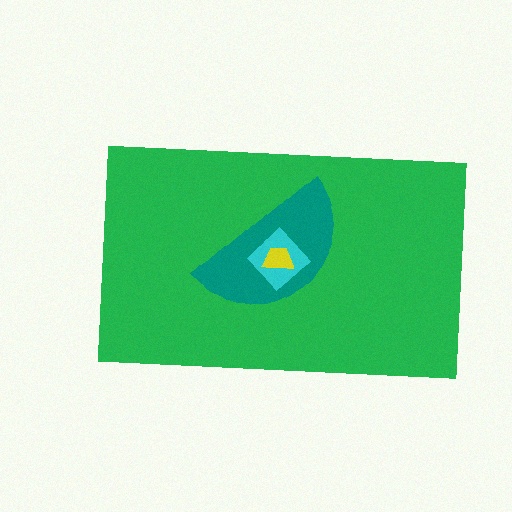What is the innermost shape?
The yellow trapezoid.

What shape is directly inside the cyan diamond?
The yellow trapezoid.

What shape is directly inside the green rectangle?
The teal semicircle.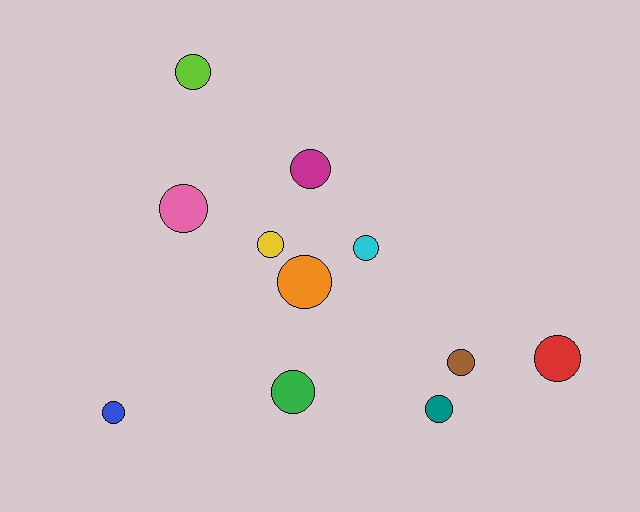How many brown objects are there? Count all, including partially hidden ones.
There is 1 brown object.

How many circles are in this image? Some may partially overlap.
There are 11 circles.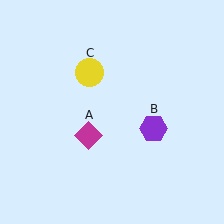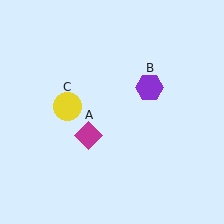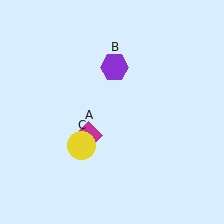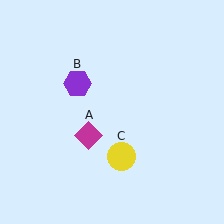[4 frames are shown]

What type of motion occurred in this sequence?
The purple hexagon (object B), yellow circle (object C) rotated counterclockwise around the center of the scene.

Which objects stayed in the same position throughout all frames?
Magenta diamond (object A) remained stationary.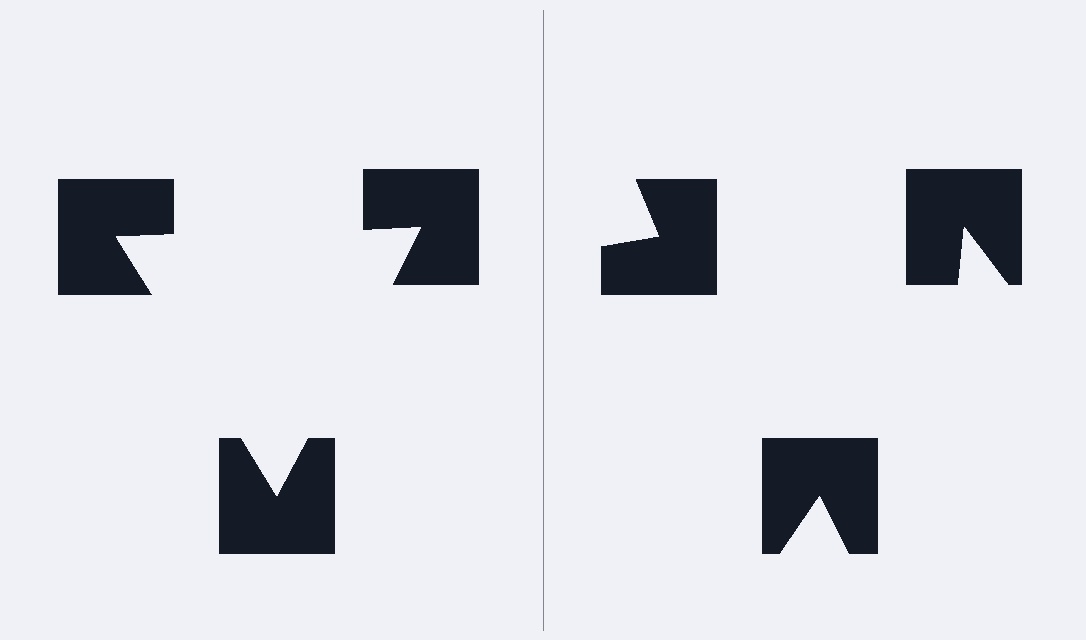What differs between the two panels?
The notched squares are positioned identically on both sides; only the wedge orientations differ. On the left they align to a triangle; on the right they are misaligned.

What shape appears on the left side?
An illusory triangle.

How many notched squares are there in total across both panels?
6 — 3 on each side.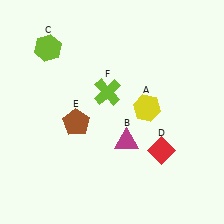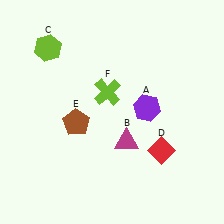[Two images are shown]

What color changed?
The hexagon (A) changed from yellow in Image 1 to purple in Image 2.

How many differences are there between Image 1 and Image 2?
There is 1 difference between the two images.